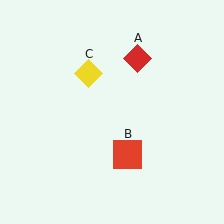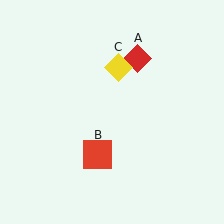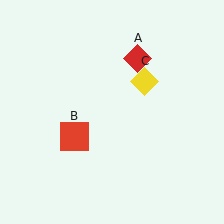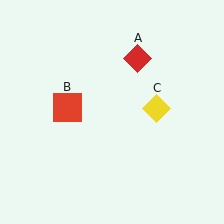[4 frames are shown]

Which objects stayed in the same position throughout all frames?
Red diamond (object A) remained stationary.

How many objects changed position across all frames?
2 objects changed position: red square (object B), yellow diamond (object C).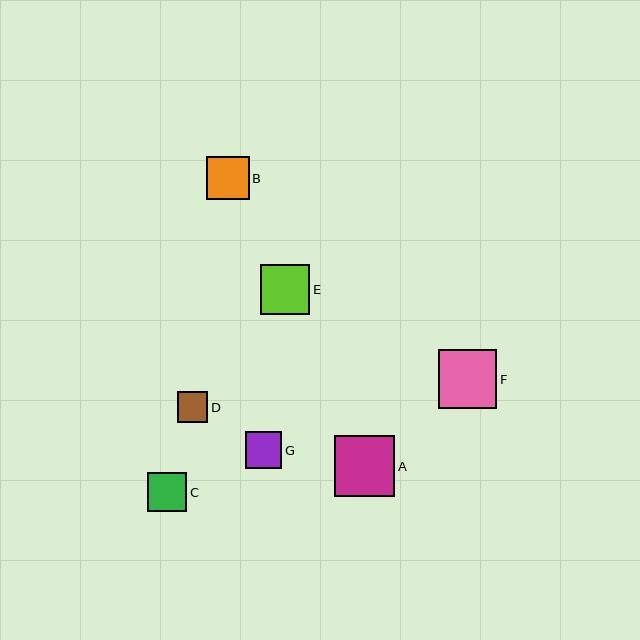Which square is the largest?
Square A is the largest with a size of approximately 61 pixels.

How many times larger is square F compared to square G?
Square F is approximately 1.6 times the size of square G.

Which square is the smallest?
Square D is the smallest with a size of approximately 30 pixels.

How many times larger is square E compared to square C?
Square E is approximately 1.2 times the size of square C.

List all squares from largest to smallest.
From largest to smallest: A, F, E, B, C, G, D.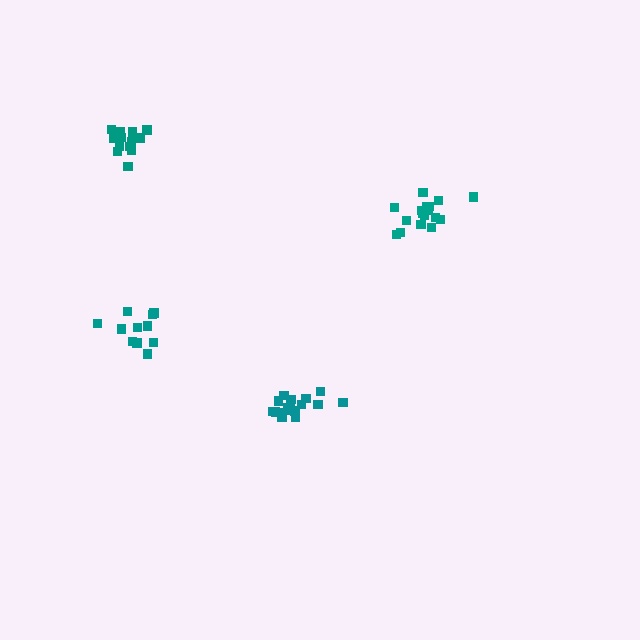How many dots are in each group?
Group 1: 13 dots, Group 2: 11 dots, Group 3: 17 dots, Group 4: 17 dots (58 total).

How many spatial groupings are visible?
There are 4 spatial groupings.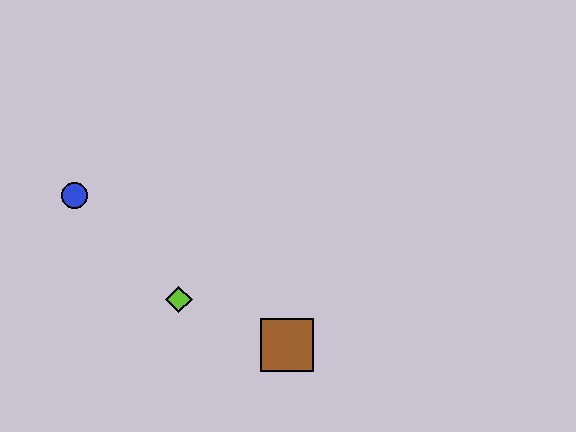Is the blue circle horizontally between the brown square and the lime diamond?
No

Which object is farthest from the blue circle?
The brown square is farthest from the blue circle.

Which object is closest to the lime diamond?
The brown square is closest to the lime diamond.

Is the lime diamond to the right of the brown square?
No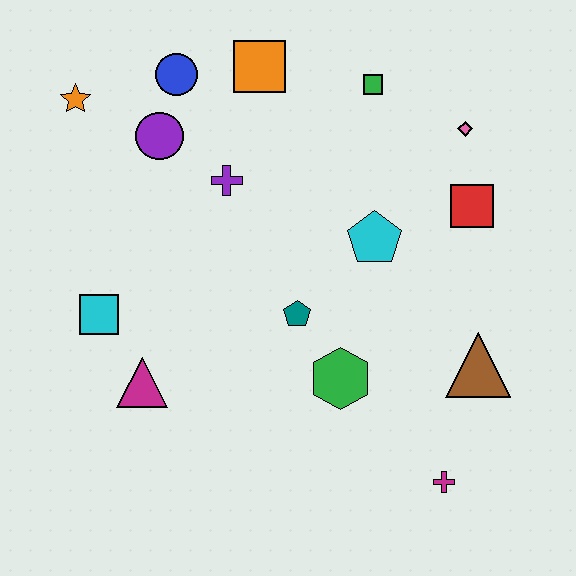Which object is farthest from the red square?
The orange star is farthest from the red square.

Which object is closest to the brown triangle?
The magenta cross is closest to the brown triangle.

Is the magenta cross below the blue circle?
Yes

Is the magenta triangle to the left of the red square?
Yes